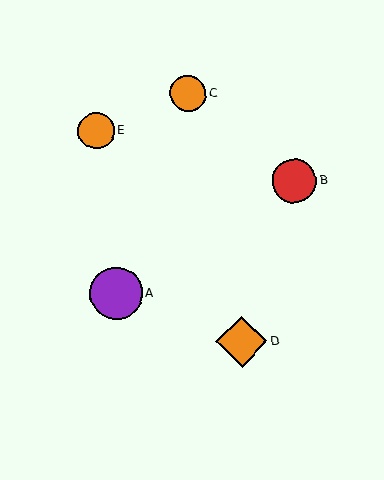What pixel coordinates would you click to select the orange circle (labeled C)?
Click at (188, 94) to select the orange circle C.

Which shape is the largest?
The purple circle (labeled A) is the largest.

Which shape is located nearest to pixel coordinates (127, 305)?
The purple circle (labeled A) at (116, 293) is nearest to that location.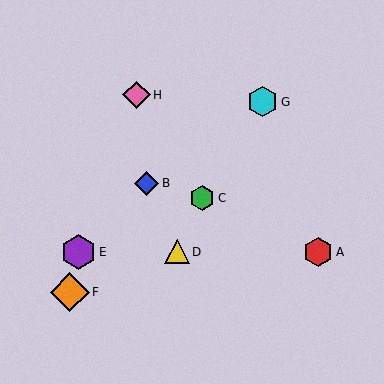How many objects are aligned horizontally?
3 objects (A, D, E) are aligned horizontally.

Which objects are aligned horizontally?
Objects A, D, E are aligned horizontally.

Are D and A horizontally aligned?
Yes, both are at y≈252.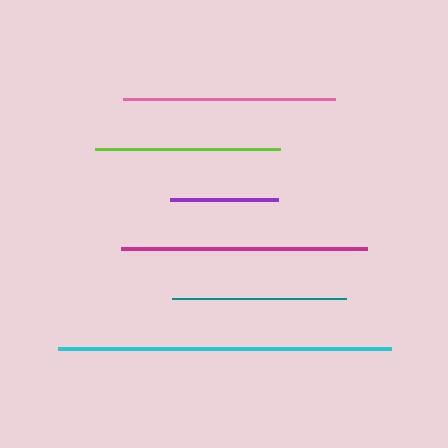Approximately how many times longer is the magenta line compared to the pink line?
The magenta line is approximately 1.2 times the length of the pink line.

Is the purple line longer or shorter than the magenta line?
The magenta line is longer than the purple line.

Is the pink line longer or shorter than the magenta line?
The magenta line is longer than the pink line.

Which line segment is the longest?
The cyan line is the longest at approximately 334 pixels.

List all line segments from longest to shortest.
From longest to shortest: cyan, magenta, pink, lime, teal, purple.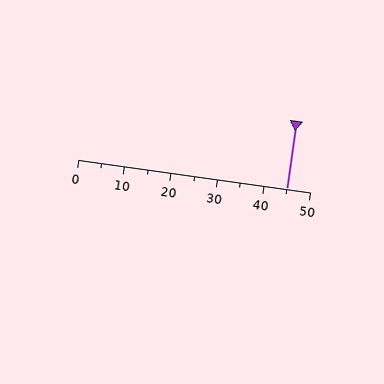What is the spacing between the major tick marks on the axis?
The major ticks are spaced 10 apart.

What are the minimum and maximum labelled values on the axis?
The axis runs from 0 to 50.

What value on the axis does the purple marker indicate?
The marker indicates approximately 45.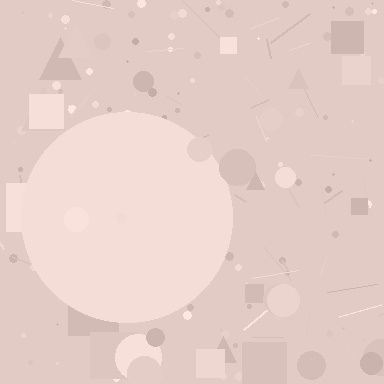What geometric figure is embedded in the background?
A circle is embedded in the background.